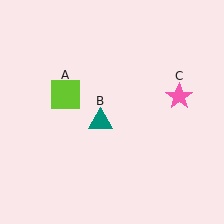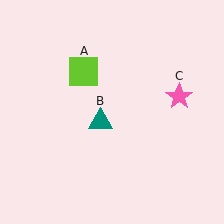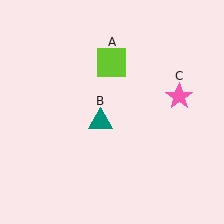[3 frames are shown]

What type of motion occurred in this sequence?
The lime square (object A) rotated clockwise around the center of the scene.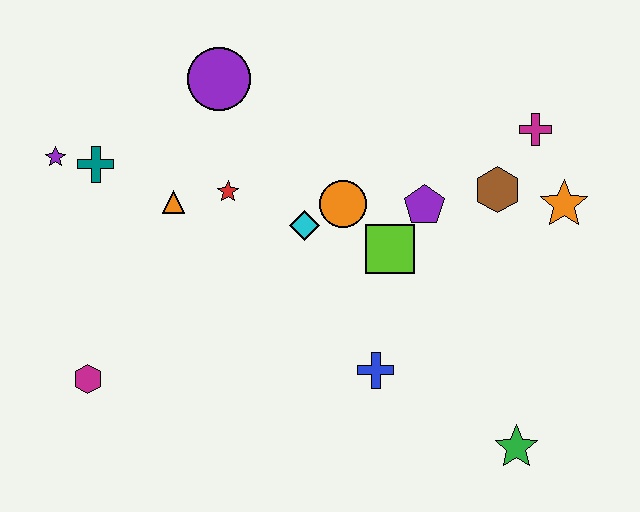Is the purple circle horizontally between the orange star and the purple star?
Yes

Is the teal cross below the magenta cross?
Yes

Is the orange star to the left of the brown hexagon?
No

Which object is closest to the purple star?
The teal cross is closest to the purple star.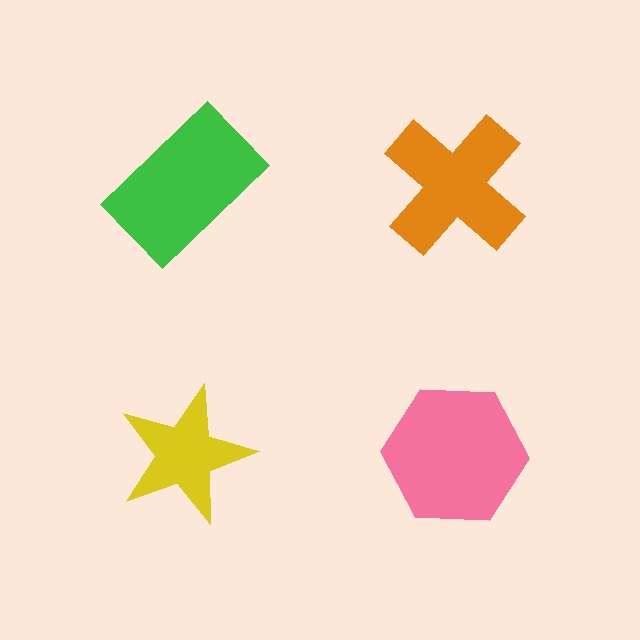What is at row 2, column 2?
A pink hexagon.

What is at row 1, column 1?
A green rectangle.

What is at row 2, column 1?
A yellow star.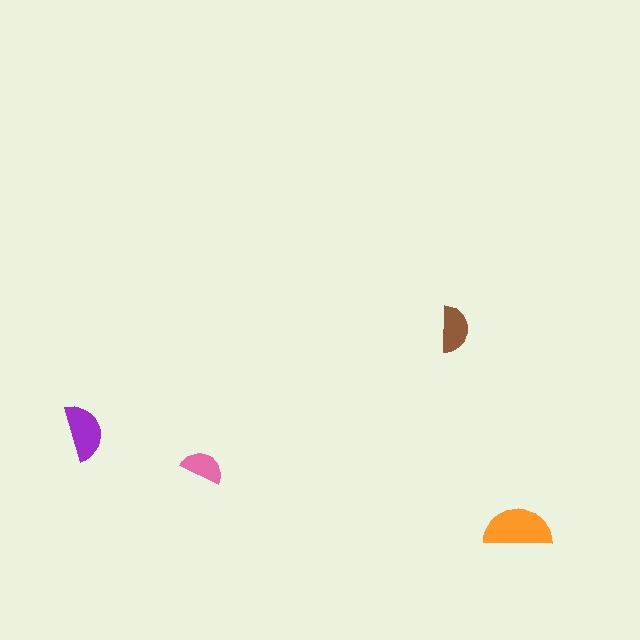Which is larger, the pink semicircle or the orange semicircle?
The orange one.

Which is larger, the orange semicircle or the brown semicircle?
The orange one.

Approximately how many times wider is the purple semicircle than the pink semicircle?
About 1.5 times wider.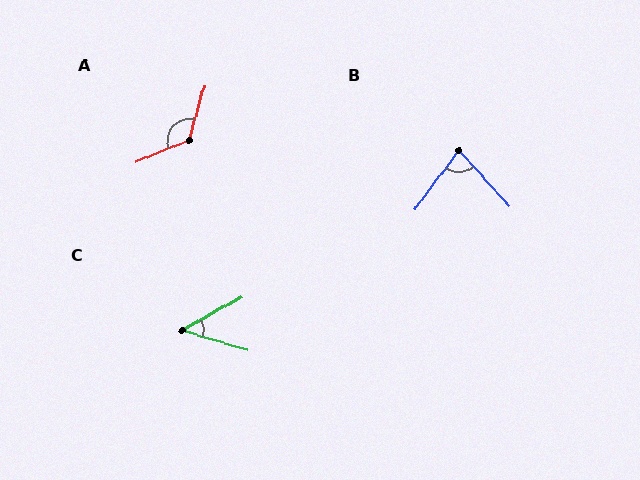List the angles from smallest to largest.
C (46°), B (79°), A (128°).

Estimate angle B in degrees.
Approximately 79 degrees.